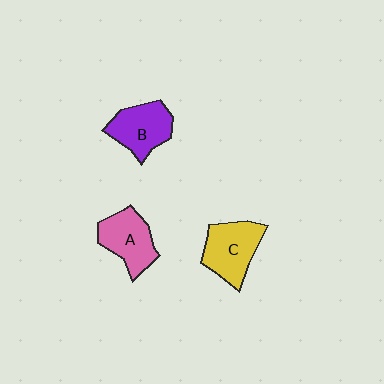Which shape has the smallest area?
Shape A (pink).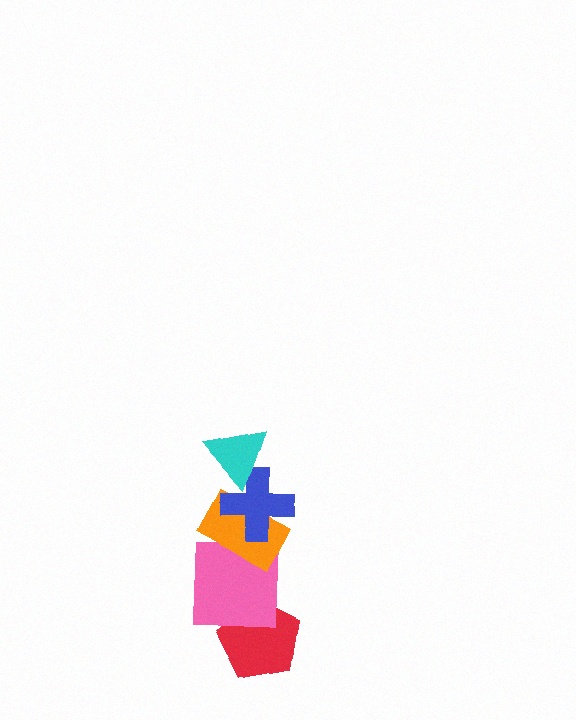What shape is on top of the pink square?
The orange rectangle is on top of the pink square.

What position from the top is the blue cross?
The blue cross is 2nd from the top.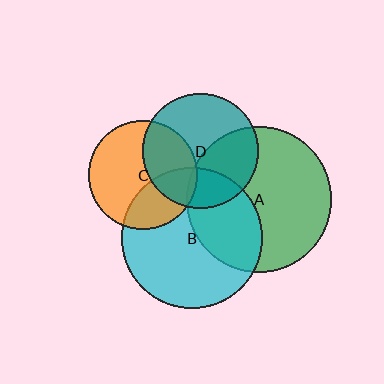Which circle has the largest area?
Circle A (green).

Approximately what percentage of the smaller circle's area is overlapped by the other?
Approximately 25%.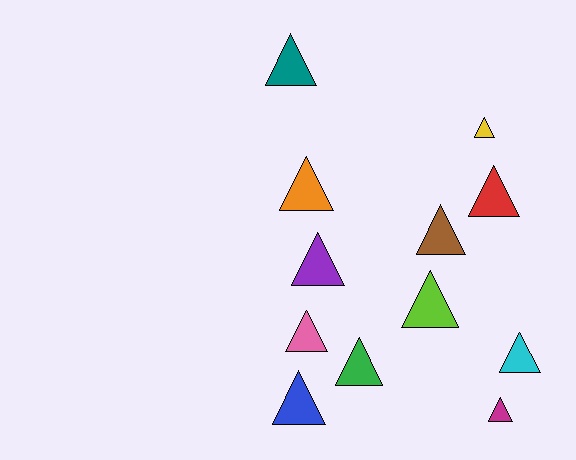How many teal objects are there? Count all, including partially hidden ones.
There is 1 teal object.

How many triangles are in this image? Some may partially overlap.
There are 12 triangles.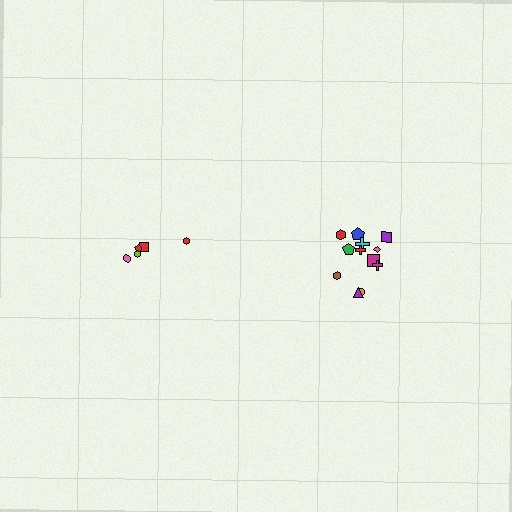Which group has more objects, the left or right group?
The right group.